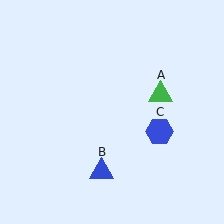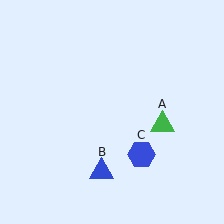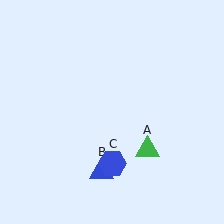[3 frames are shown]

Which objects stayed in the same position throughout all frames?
Blue triangle (object B) remained stationary.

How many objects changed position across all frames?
2 objects changed position: green triangle (object A), blue hexagon (object C).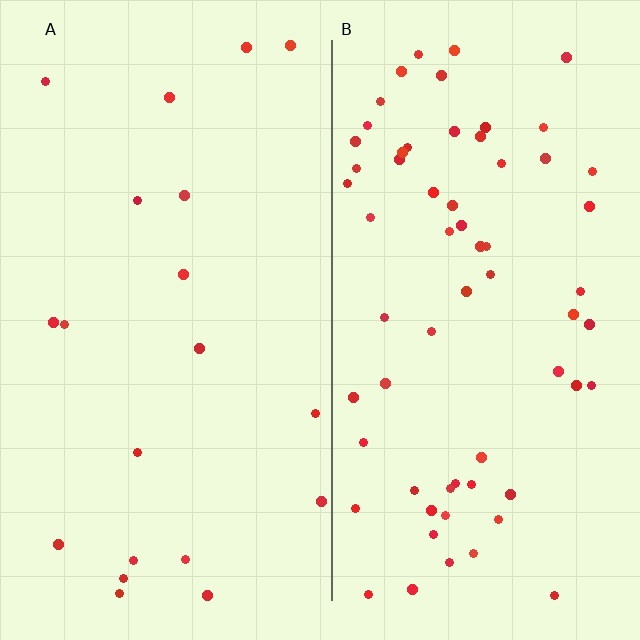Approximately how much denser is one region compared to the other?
Approximately 3.3× — region B over region A.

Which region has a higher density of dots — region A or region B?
B (the right).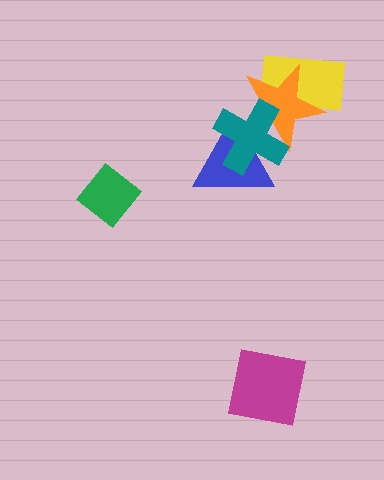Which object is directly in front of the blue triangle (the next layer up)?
The orange star is directly in front of the blue triangle.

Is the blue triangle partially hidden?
Yes, it is partially covered by another shape.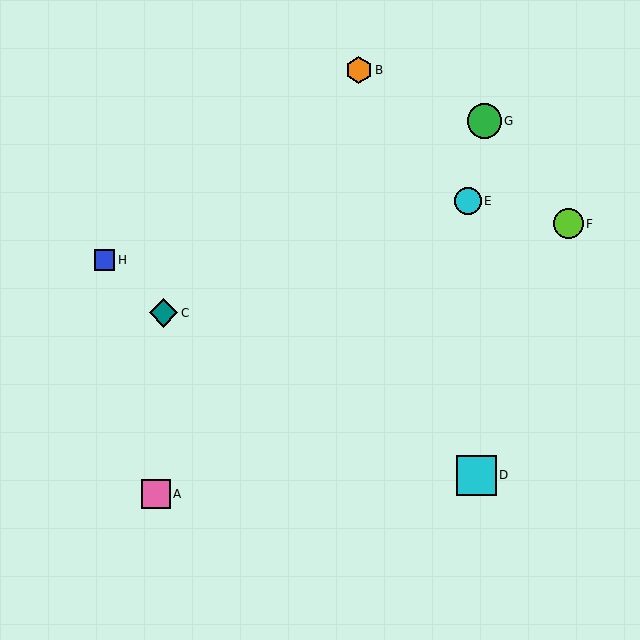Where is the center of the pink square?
The center of the pink square is at (156, 494).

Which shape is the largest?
The cyan square (labeled D) is the largest.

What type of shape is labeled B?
Shape B is an orange hexagon.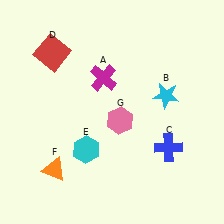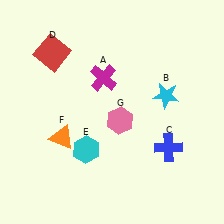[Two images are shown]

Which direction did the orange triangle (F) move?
The orange triangle (F) moved up.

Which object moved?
The orange triangle (F) moved up.